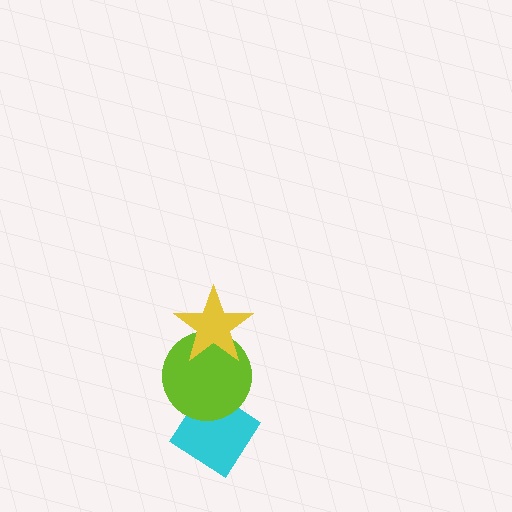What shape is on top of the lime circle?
The yellow star is on top of the lime circle.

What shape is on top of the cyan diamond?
The lime circle is on top of the cyan diamond.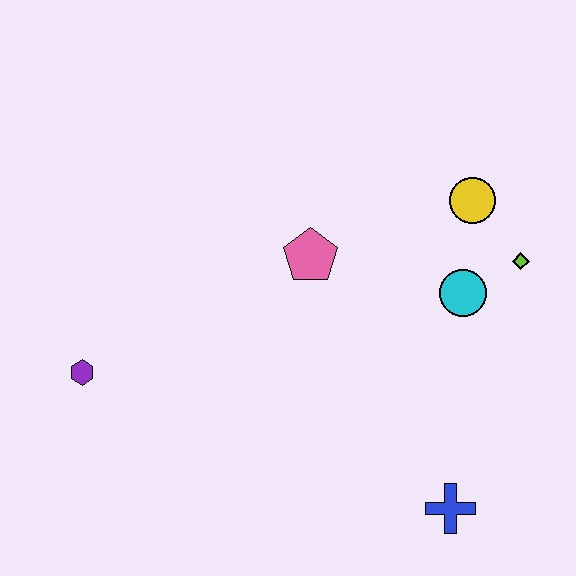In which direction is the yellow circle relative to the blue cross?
The yellow circle is above the blue cross.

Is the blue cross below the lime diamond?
Yes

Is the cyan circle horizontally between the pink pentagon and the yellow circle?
Yes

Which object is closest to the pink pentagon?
The cyan circle is closest to the pink pentagon.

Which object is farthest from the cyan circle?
The purple hexagon is farthest from the cyan circle.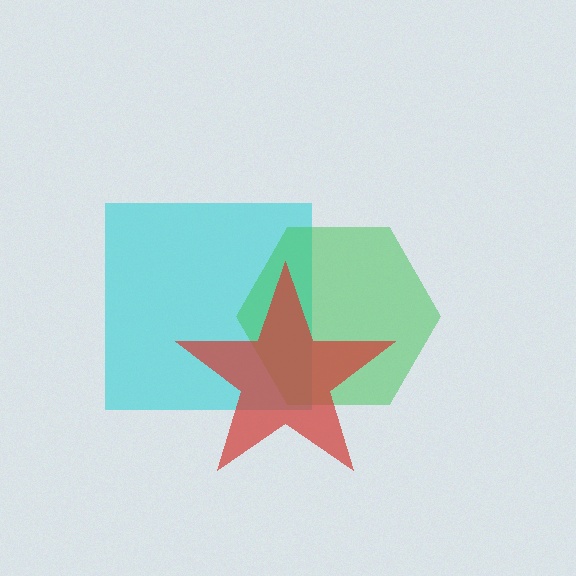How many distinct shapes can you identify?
There are 3 distinct shapes: a cyan square, a green hexagon, a red star.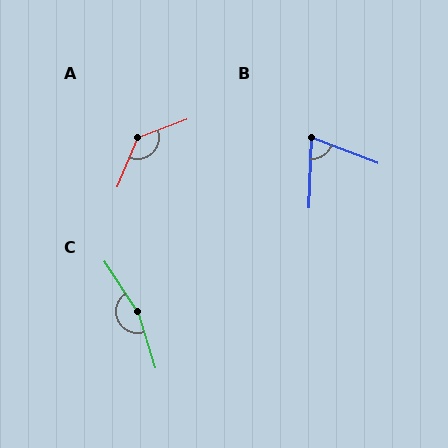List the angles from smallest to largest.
B (70°), A (133°), C (164°).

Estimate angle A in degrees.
Approximately 133 degrees.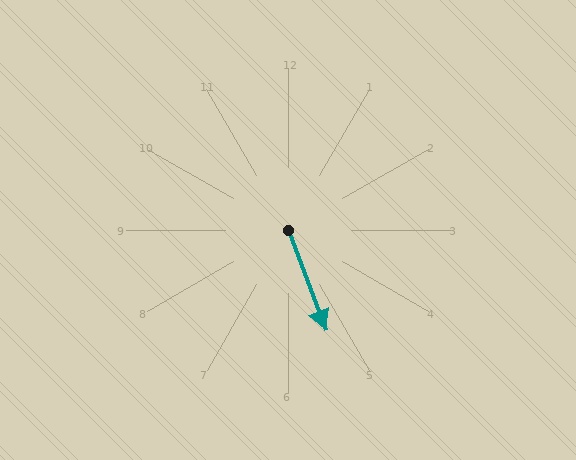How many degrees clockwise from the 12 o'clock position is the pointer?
Approximately 159 degrees.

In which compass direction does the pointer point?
South.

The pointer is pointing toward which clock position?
Roughly 5 o'clock.